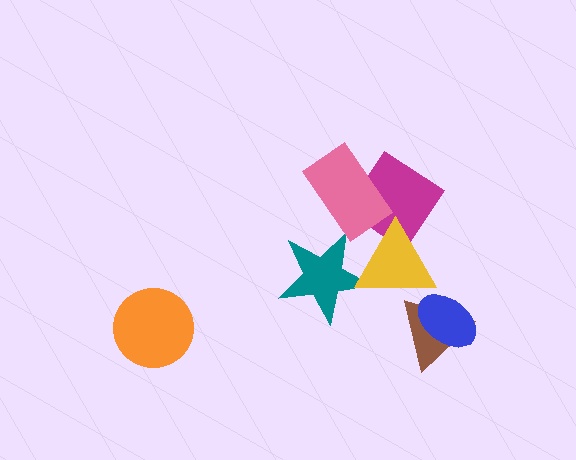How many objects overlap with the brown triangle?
2 objects overlap with the brown triangle.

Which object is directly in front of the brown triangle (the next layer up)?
The blue ellipse is directly in front of the brown triangle.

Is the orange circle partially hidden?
No, no other shape covers it.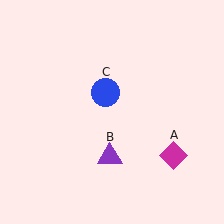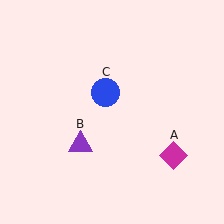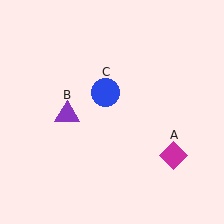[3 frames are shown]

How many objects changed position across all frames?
1 object changed position: purple triangle (object B).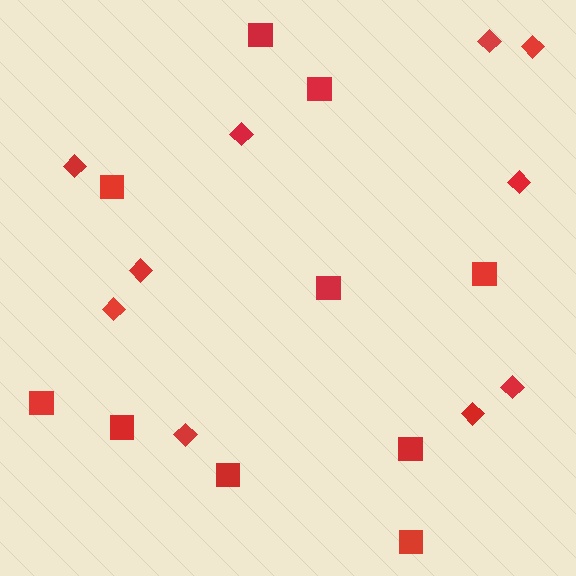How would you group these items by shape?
There are 2 groups: one group of diamonds (10) and one group of squares (10).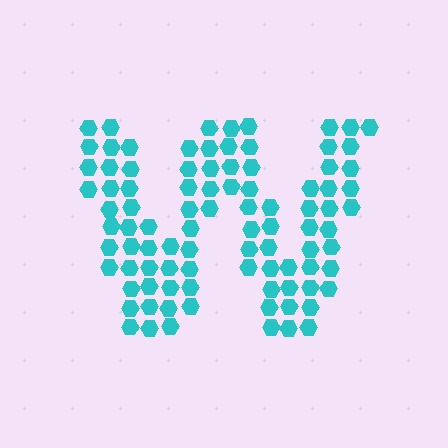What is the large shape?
The large shape is the letter W.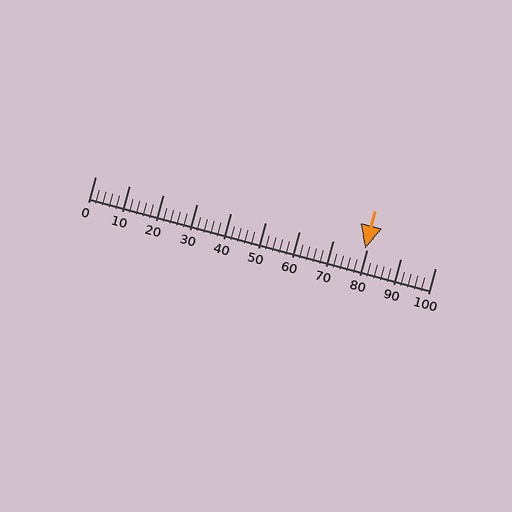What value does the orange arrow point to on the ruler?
The orange arrow points to approximately 80.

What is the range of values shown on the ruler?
The ruler shows values from 0 to 100.